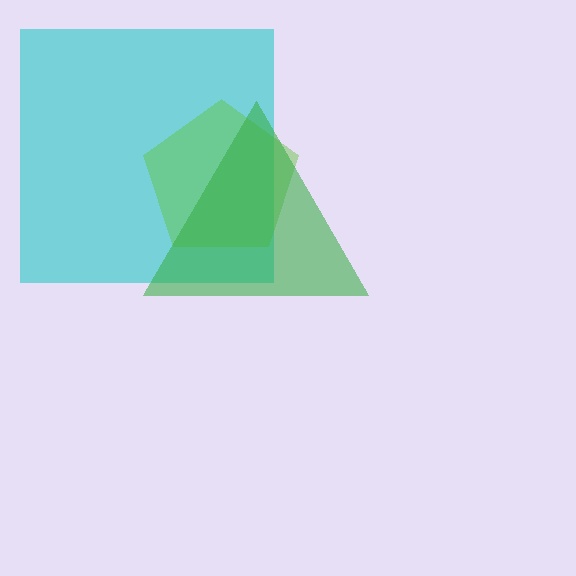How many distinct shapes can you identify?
There are 3 distinct shapes: a cyan square, a lime pentagon, a green triangle.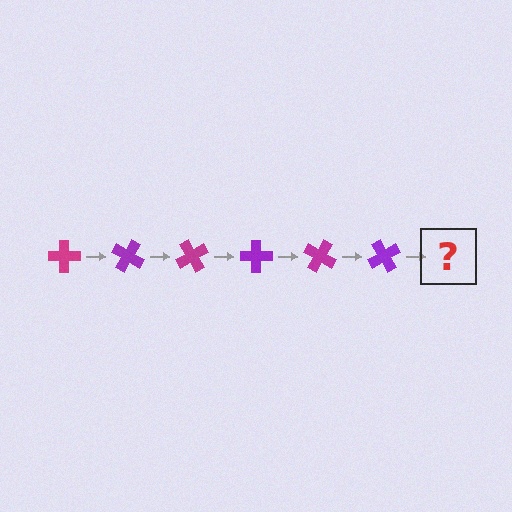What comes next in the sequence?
The next element should be a magenta cross, rotated 180 degrees from the start.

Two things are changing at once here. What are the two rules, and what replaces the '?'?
The two rules are that it rotates 30 degrees each step and the color cycles through magenta and purple. The '?' should be a magenta cross, rotated 180 degrees from the start.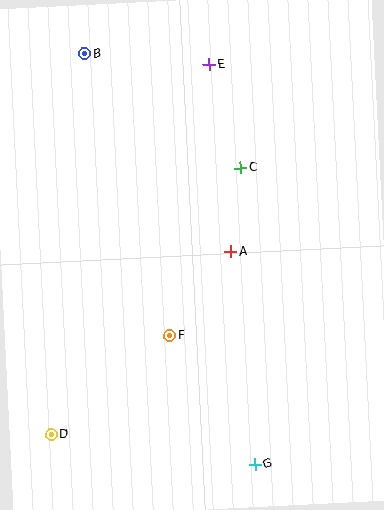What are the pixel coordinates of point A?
Point A is at (231, 252).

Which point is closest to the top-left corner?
Point B is closest to the top-left corner.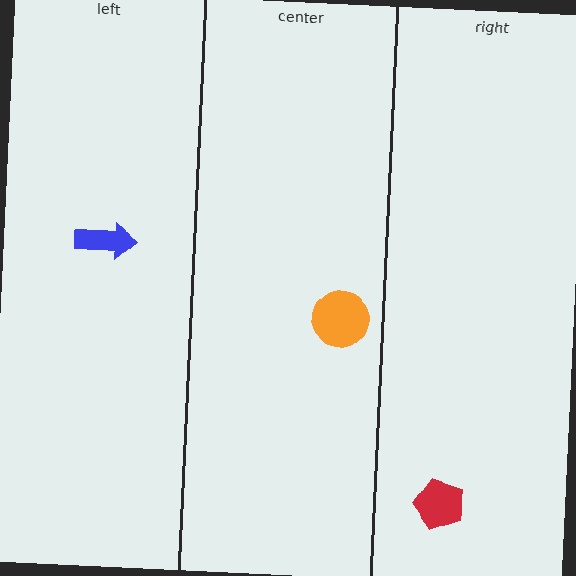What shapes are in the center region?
The orange circle.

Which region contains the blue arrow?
The left region.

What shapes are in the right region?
The red pentagon.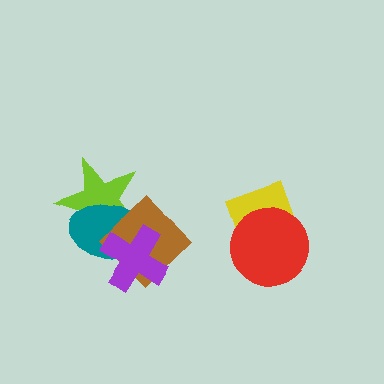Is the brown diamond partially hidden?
Yes, it is partially covered by another shape.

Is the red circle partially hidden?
No, no other shape covers it.